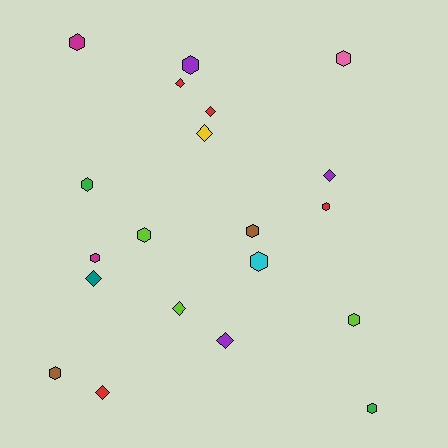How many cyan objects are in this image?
There is 1 cyan object.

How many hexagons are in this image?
There are 12 hexagons.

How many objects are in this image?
There are 20 objects.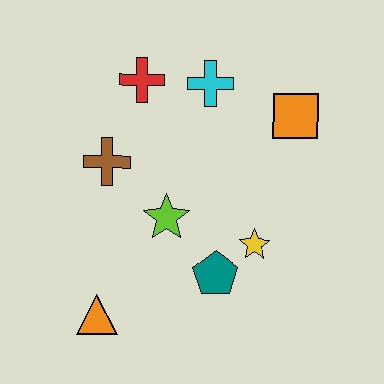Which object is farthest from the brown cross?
The orange square is farthest from the brown cross.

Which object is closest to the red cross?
The cyan cross is closest to the red cross.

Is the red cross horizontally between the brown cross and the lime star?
Yes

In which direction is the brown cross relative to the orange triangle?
The brown cross is above the orange triangle.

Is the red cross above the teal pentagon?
Yes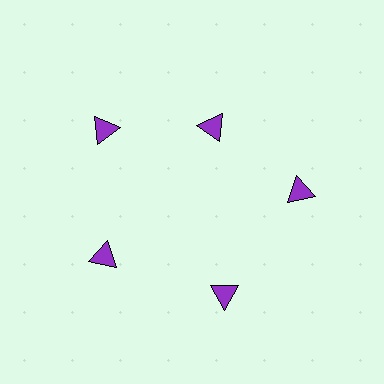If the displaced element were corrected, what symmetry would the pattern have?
It would have 5-fold rotational symmetry — the pattern would map onto itself every 72 degrees.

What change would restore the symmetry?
The symmetry would be restored by moving it outward, back onto the ring so that all 5 triangles sit at equal angles and equal distance from the center.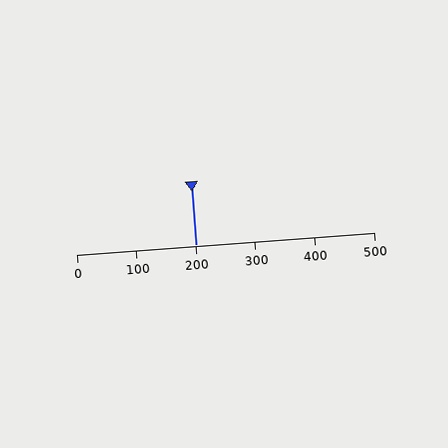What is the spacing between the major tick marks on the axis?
The major ticks are spaced 100 apart.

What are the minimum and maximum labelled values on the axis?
The axis runs from 0 to 500.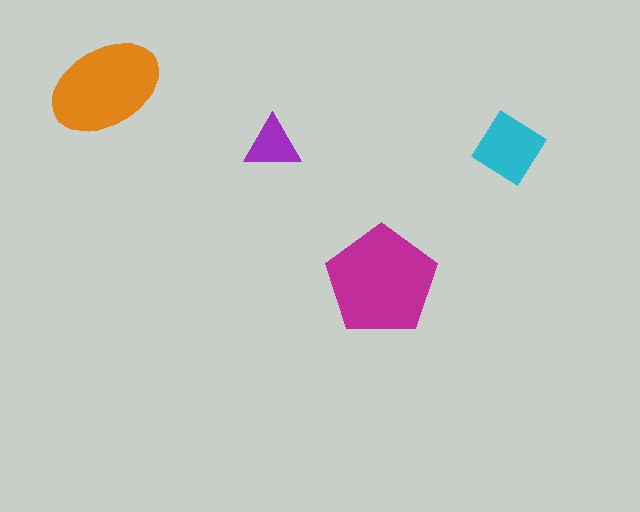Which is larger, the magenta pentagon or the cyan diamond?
The magenta pentagon.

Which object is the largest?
The magenta pentagon.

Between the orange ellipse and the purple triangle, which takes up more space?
The orange ellipse.